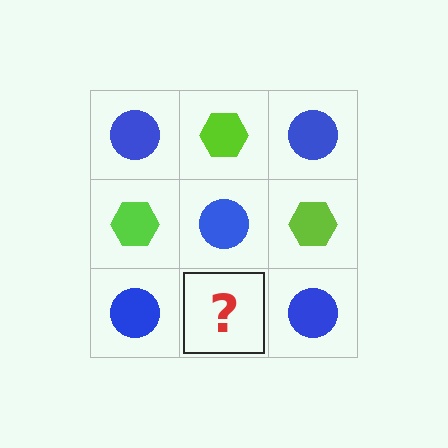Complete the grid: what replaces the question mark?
The question mark should be replaced with a lime hexagon.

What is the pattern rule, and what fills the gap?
The rule is that it alternates blue circle and lime hexagon in a checkerboard pattern. The gap should be filled with a lime hexagon.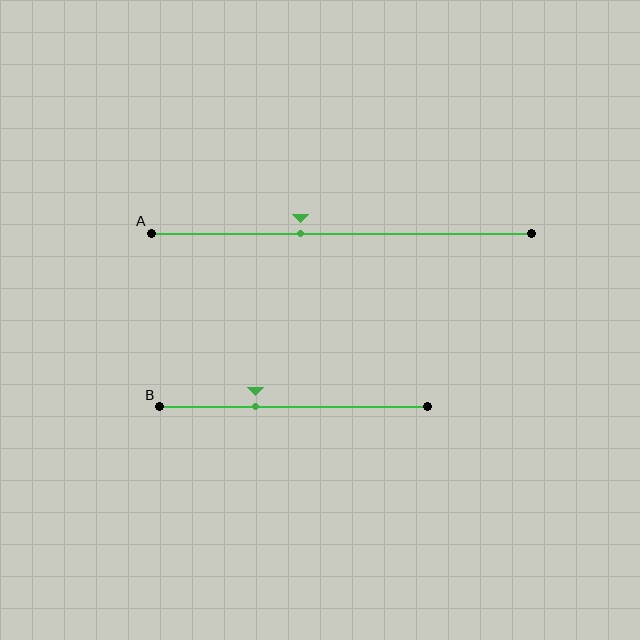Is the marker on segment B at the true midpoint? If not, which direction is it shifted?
No, the marker on segment B is shifted to the left by about 14% of the segment length.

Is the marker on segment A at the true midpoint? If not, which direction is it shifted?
No, the marker on segment A is shifted to the left by about 11% of the segment length.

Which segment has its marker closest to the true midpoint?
Segment A has its marker closest to the true midpoint.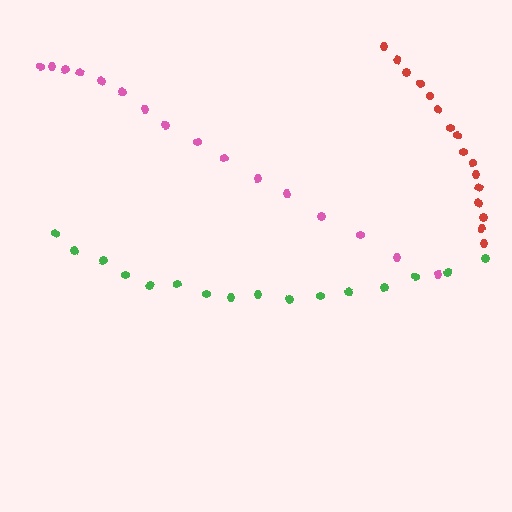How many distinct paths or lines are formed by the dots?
There are 3 distinct paths.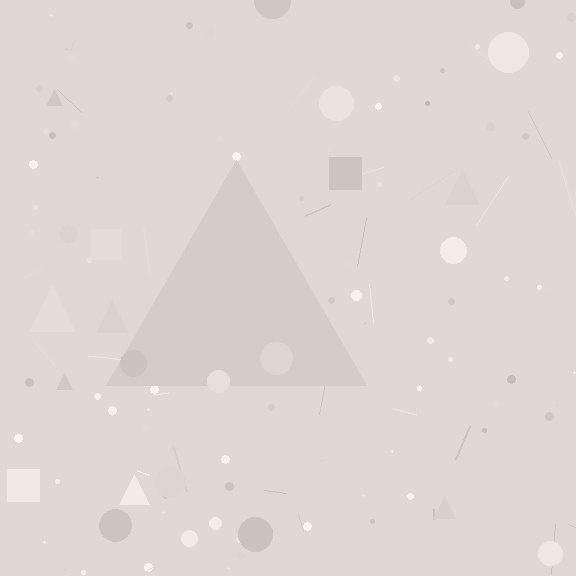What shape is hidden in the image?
A triangle is hidden in the image.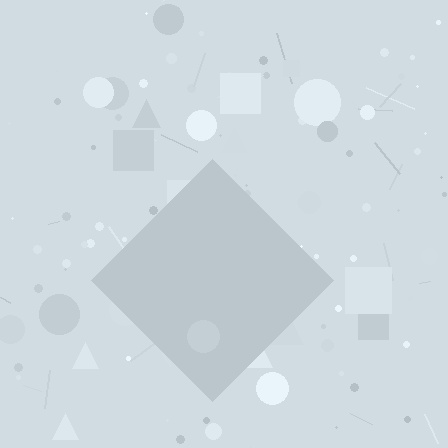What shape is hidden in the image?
A diamond is hidden in the image.